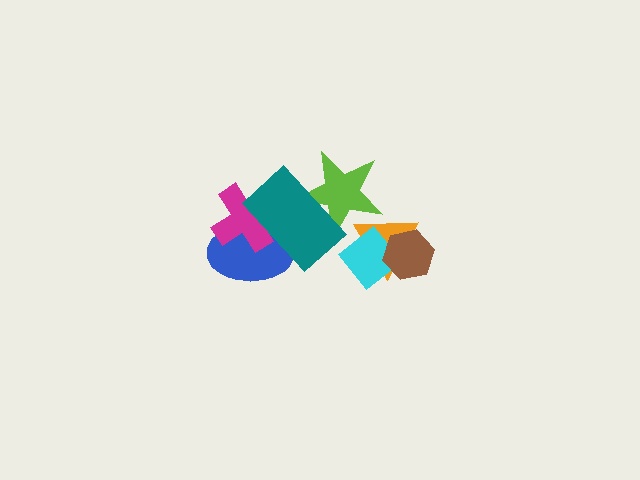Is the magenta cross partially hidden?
Yes, it is partially covered by another shape.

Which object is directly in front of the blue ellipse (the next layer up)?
The magenta cross is directly in front of the blue ellipse.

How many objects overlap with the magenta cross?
2 objects overlap with the magenta cross.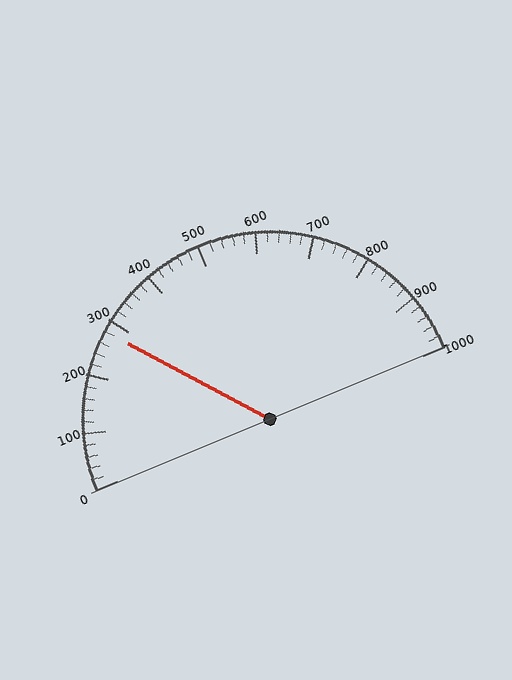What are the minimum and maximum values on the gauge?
The gauge ranges from 0 to 1000.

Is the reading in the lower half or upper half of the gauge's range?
The reading is in the lower half of the range (0 to 1000).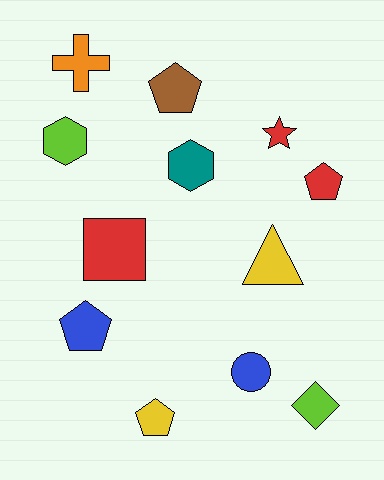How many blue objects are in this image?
There are 2 blue objects.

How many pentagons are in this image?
There are 4 pentagons.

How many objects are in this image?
There are 12 objects.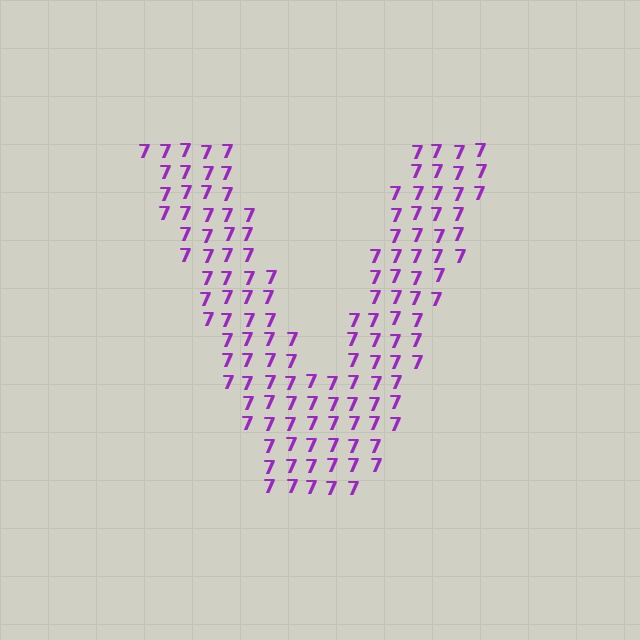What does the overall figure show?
The overall figure shows the letter V.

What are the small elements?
The small elements are digit 7's.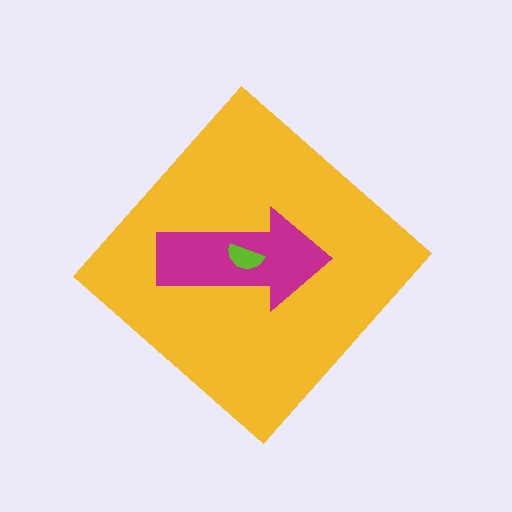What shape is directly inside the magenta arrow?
The lime semicircle.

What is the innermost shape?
The lime semicircle.